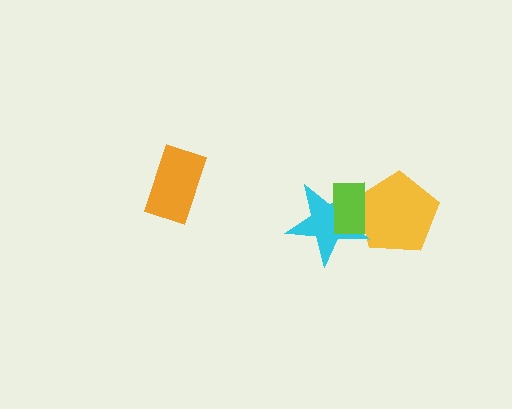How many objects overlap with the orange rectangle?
0 objects overlap with the orange rectangle.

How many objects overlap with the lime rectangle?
2 objects overlap with the lime rectangle.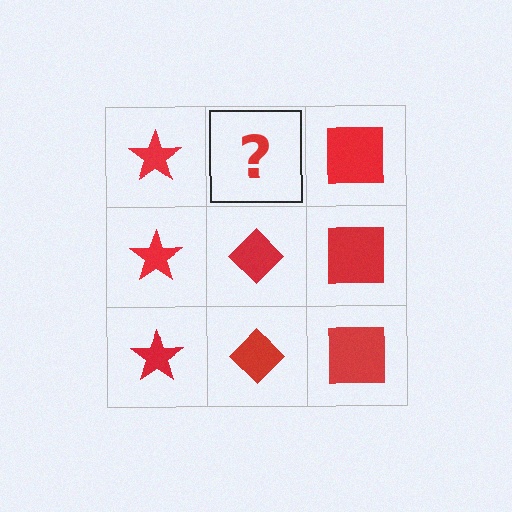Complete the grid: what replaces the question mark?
The question mark should be replaced with a red diamond.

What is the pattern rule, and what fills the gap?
The rule is that each column has a consistent shape. The gap should be filled with a red diamond.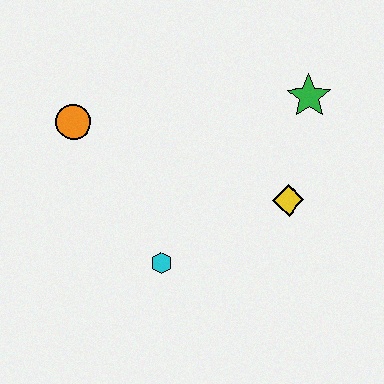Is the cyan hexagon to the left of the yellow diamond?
Yes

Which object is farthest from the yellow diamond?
The orange circle is farthest from the yellow diamond.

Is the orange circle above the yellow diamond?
Yes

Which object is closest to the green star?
The yellow diamond is closest to the green star.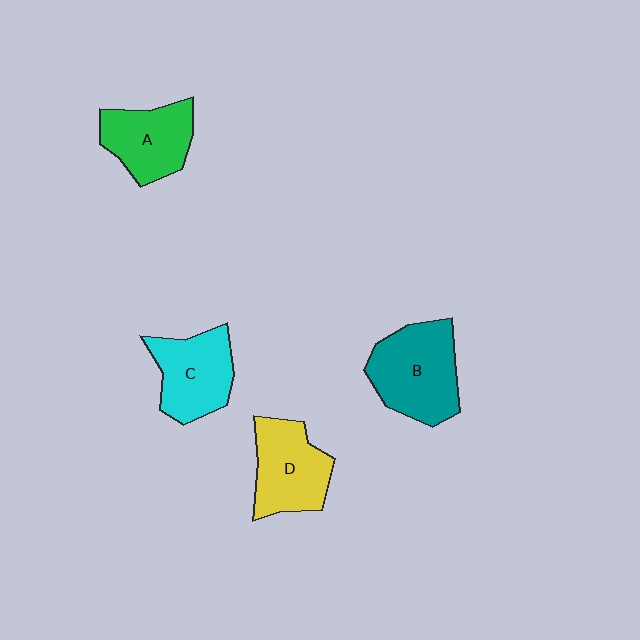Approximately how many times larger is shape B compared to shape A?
Approximately 1.3 times.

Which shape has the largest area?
Shape B (teal).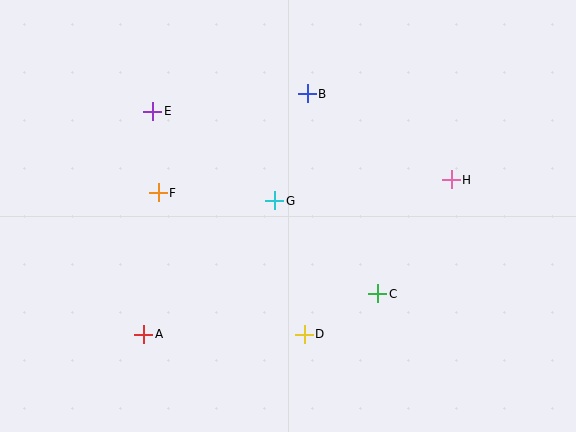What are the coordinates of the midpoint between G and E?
The midpoint between G and E is at (214, 156).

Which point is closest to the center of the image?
Point G at (275, 201) is closest to the center.